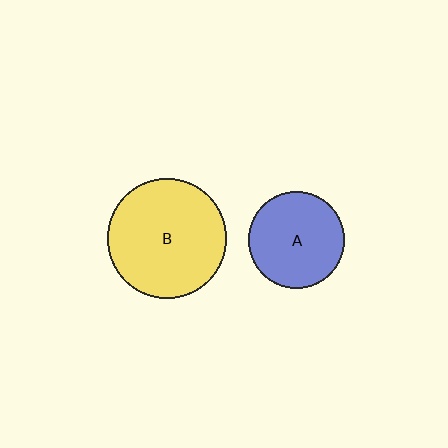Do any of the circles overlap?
No, none of the circles overlap.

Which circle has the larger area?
Circle B (yellow).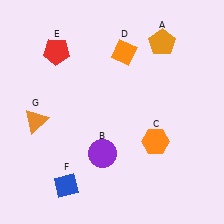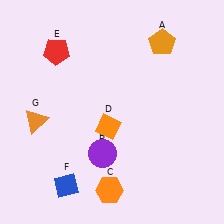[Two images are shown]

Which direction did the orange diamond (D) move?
The orange diamond (D) moved down.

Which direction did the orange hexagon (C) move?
The orange hexagon (C) moved down.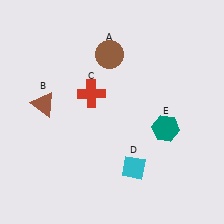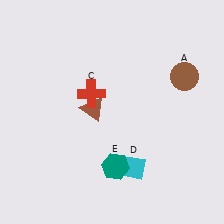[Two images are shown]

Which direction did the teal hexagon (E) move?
The teal hexagon (E) moved left.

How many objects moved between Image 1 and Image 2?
3 objects moved between the two images.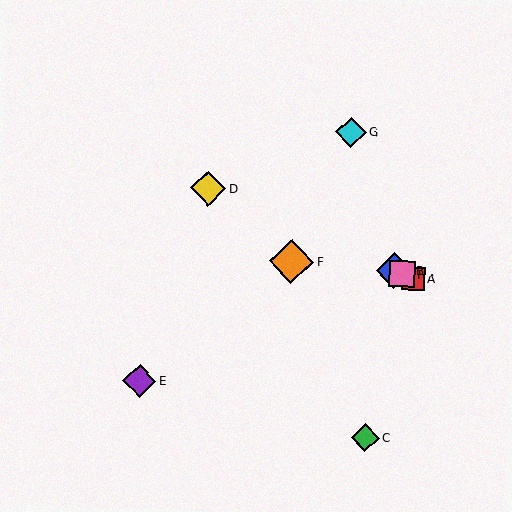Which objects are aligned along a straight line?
Objects A, B, D, H are aligned along a straight line.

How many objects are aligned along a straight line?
4 objects (A, B, D, H) are aligned along a straight line.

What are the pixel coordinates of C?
Object C is at (365, 438).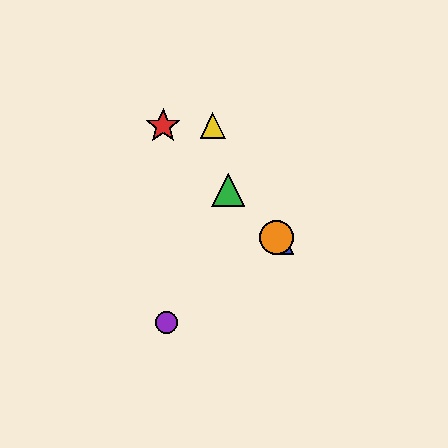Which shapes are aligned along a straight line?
The red star, the blue triangle, the green triangle, the orange circle are aligned along a straight line.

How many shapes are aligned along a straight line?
4 shapes (the red star, the blue triangle, the green triangle, the orange circle) are aligned along a straight line.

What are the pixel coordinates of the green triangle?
The green triangle is at (228, 190).